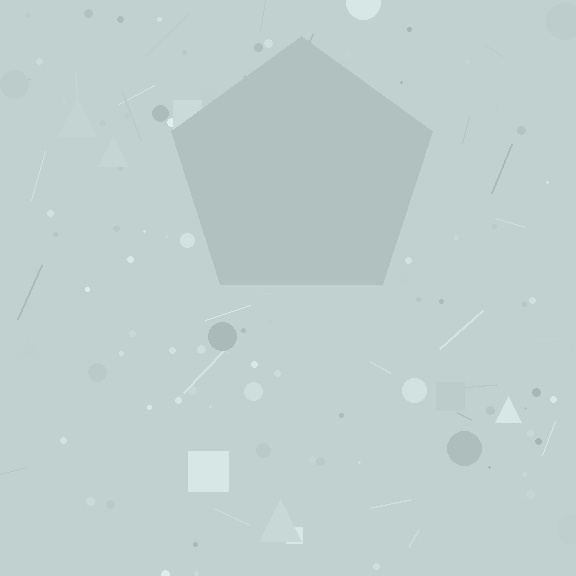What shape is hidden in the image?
A pentagon is hidden in the image.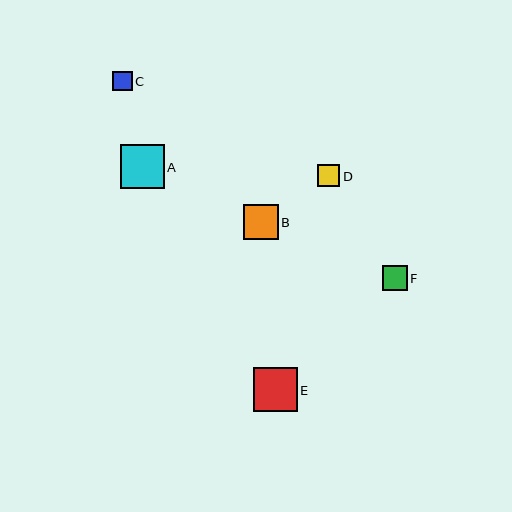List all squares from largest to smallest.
From largest to smallest: E, A, B, F, D, C.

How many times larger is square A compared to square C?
Square A is approximately 2.2 times the size of square C.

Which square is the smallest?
Square C is the smallest with a size of approximately 20 pixels.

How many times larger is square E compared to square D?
Square E is approximately 2.0 times the size of square D.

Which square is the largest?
Square E is the largest with a size of approximately 44 pixels.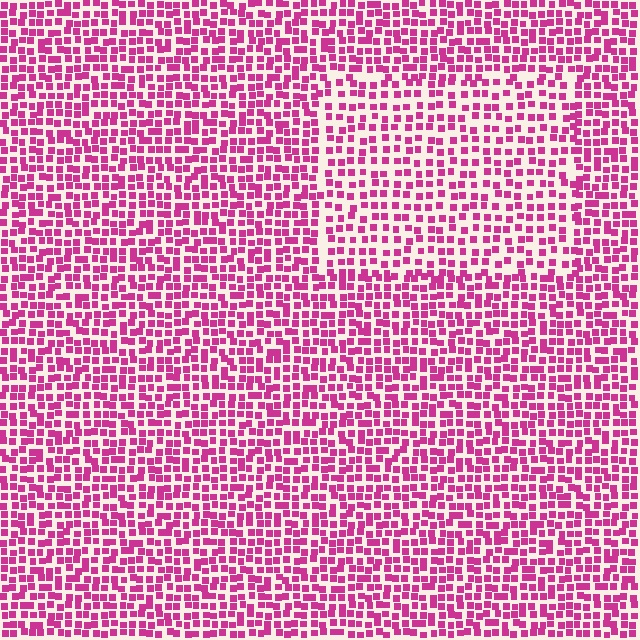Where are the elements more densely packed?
The elements are more densely packed outside the rectangle boundary.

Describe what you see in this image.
The image contains small magenta elements arranged at two different densities. A rectangle-shaped region is visible where the elements are less densely packed than the surrounding area.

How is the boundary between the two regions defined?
The boundary is defined by a change in element density (approximately 1.5x ratio). All elements are the same color, size, and shape.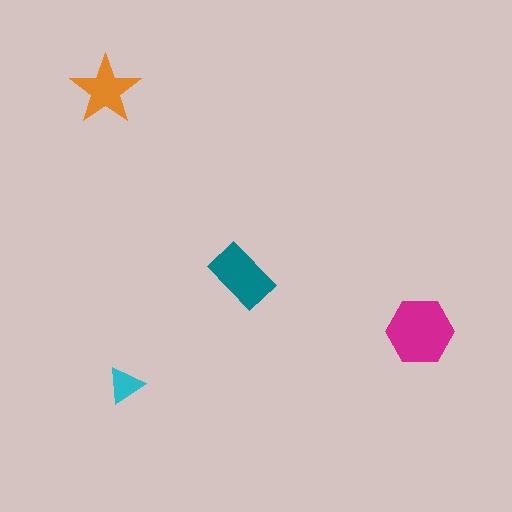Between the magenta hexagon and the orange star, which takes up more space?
The magenta hexagon.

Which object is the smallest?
The cyan triangle.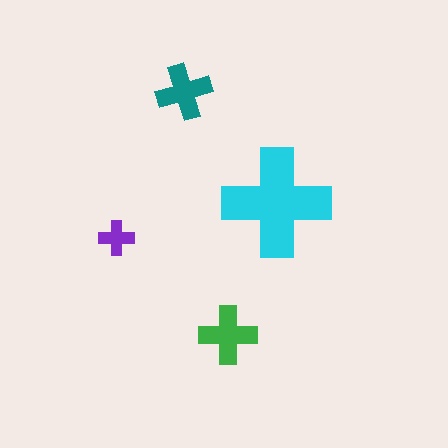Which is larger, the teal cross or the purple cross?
The teal one.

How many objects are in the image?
There are 4 objects in the image.